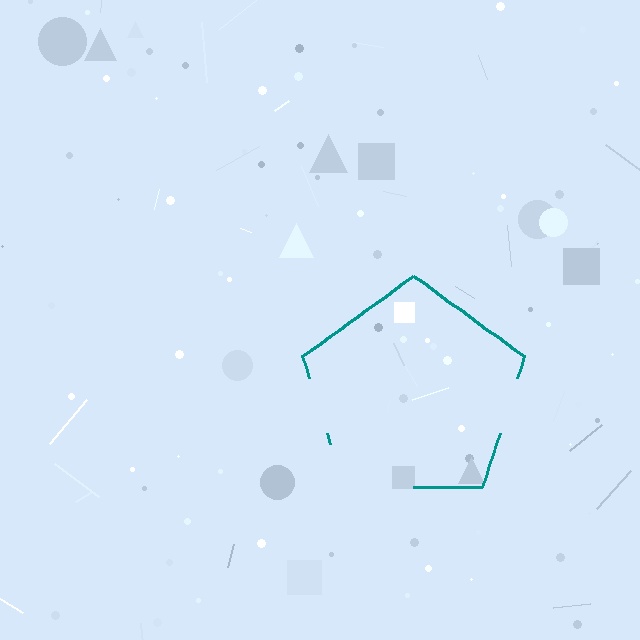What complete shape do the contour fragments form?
The contour fragments form a pentagon.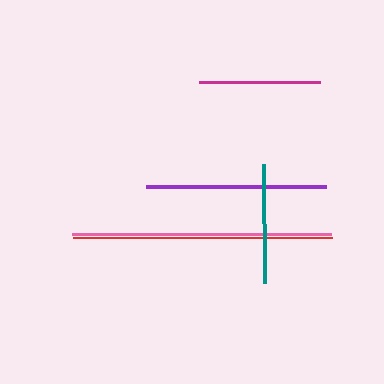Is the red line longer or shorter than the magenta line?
The red line is longer than the magenta line.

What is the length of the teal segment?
The teal segment is approximately 118 pixels long.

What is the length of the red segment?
The red segment is approximately 259 pixels long.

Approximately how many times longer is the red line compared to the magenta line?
The red line is approximately 2.1 times the length of the magenta line.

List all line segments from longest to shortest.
From longest to shortest: pink, red, purple, magenta, teal.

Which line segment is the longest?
The pink line is the longest at approximately 259 pixels.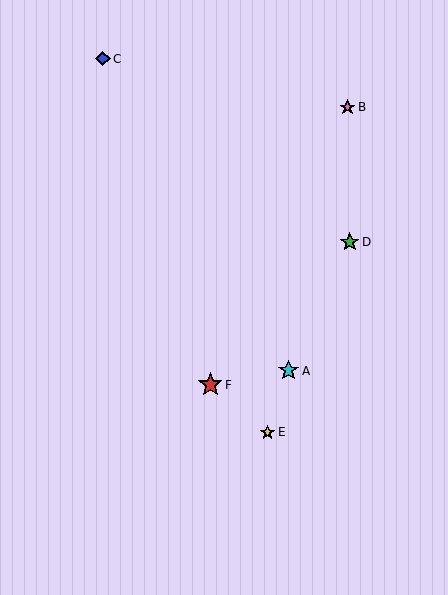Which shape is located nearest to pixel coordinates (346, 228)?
The green star (labeled D) at (350, 242) is nearest to that location.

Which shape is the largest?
The red star (labeled F) is the largest.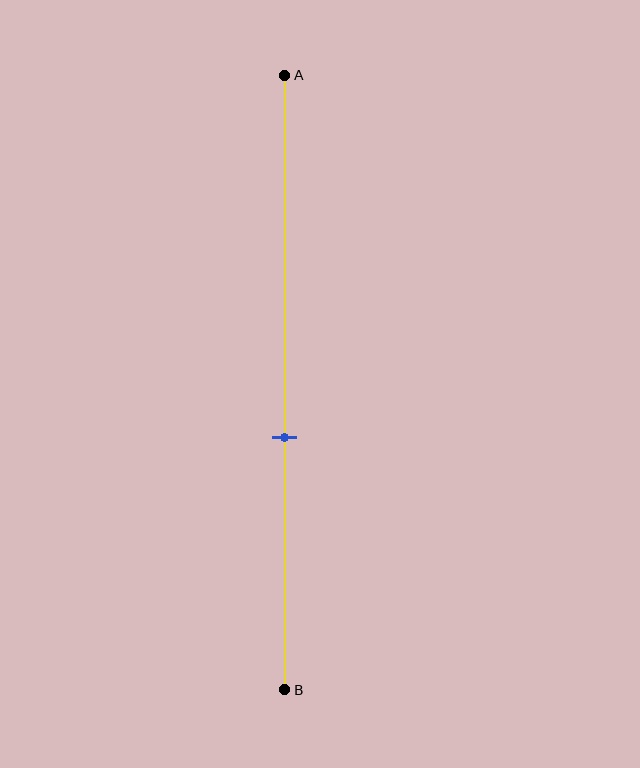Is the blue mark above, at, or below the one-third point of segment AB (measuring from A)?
The blue mark is below the one-third point of segment AB.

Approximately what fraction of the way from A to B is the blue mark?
The blue mark is approximately 60% of the way from A to B.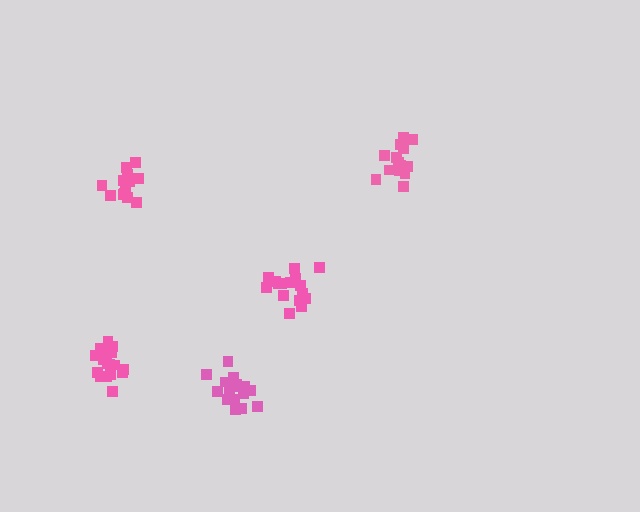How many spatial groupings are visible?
There are 5 spatial groupings.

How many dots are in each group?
Group 1: 16 dots, Group 2: 15 dots, Group 3: 19 dots, Group 4: 16 dots, Group 5: 13 dots (79 total).